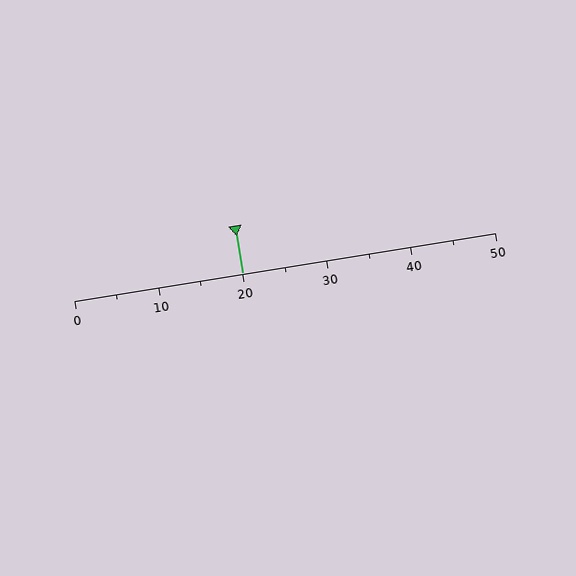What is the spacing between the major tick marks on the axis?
The major ticks are spaced 10 apart.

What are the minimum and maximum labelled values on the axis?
The axis runs from 0 to 50.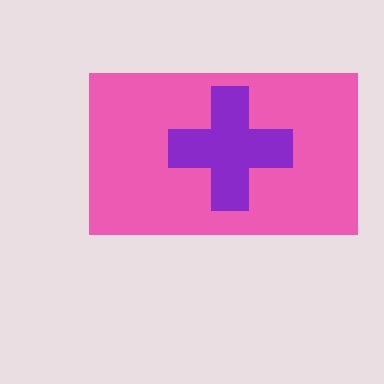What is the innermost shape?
The purple cross.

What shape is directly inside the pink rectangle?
The purple cross.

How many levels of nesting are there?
2.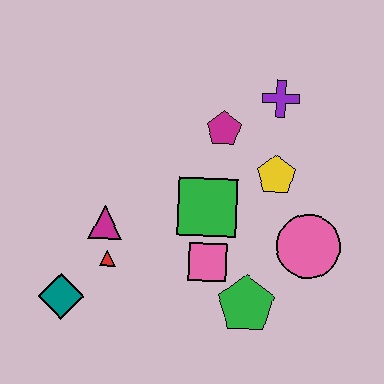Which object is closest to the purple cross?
The magenta pentagon is closest to the purple cross.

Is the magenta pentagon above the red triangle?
Yes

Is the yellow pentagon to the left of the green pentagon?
No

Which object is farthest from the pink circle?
The teal diamond is farthest from the pink circle.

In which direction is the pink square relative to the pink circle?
The pink square is to the left of the pink circle.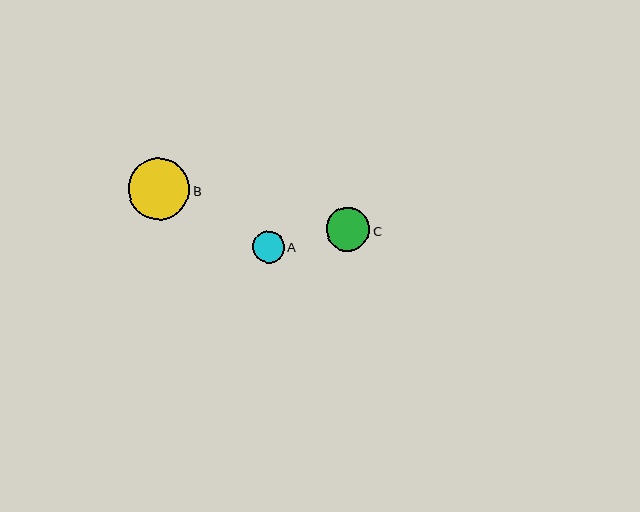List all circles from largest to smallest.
From largest to smallest: B, C, A.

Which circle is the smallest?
Circle A is the smallest with a size of approximately 32 pixels.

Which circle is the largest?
Circle B is the largest with a size of approximately 62 pixels.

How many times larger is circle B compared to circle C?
Circle B is approximately 1.4 times the size of circle C.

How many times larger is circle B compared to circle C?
Circle B is approximately 1.4 times the size of circle C.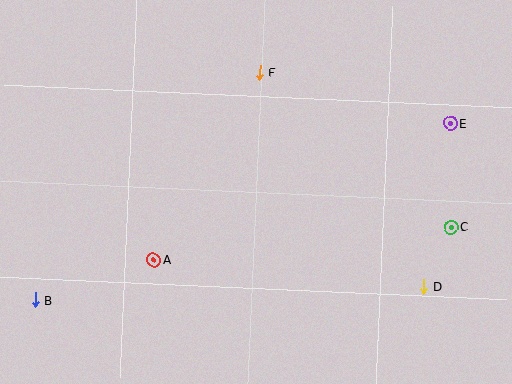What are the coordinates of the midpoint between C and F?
The midpoint between C and F is at (355, 150).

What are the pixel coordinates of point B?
Point B is at (35, 300).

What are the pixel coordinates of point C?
Point C is at (451, 227).